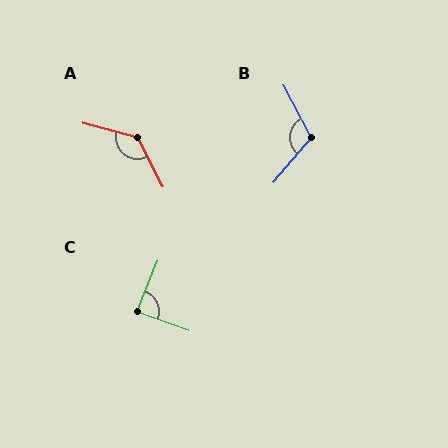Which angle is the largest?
A, at approximately 132 degrees.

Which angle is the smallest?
C, at approximately 88 degrees.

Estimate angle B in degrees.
Approximately 112 degrees.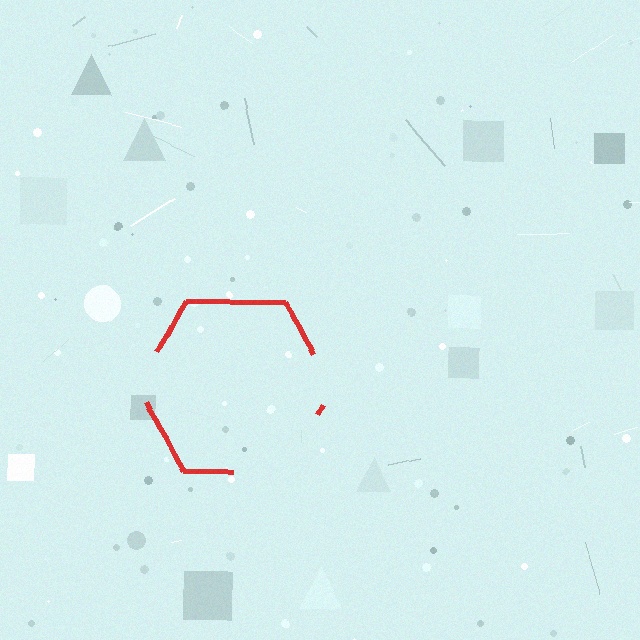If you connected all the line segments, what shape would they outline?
They would outline a hexagon.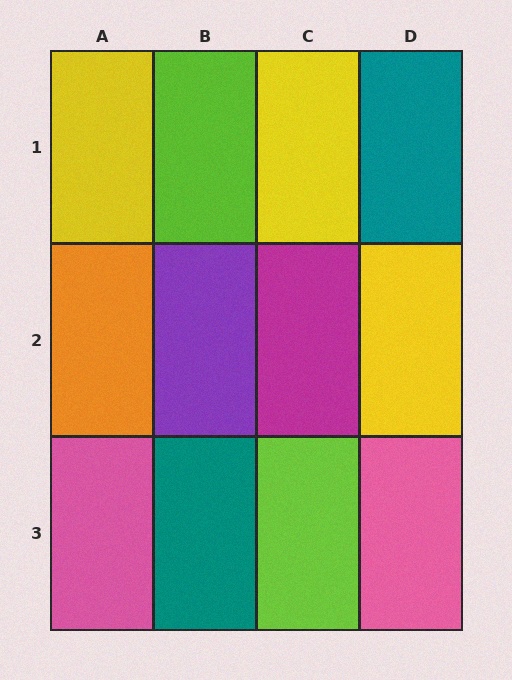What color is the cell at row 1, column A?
Yellow.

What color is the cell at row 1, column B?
Lime.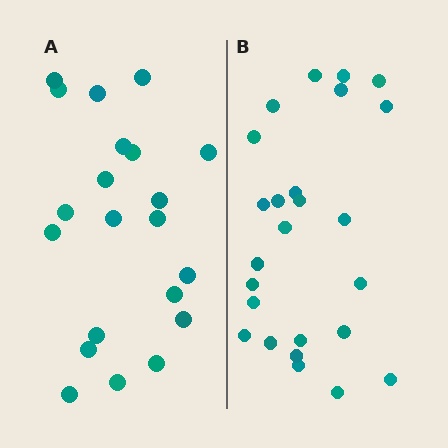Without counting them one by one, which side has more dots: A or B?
Region B (the right region) has more dots.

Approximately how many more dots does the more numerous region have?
Region B has about 4 more dots than region A.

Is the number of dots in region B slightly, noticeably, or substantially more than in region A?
Region B has only slightly more — the two regions are fairly close. The ratio is roughly 1.2 to 1.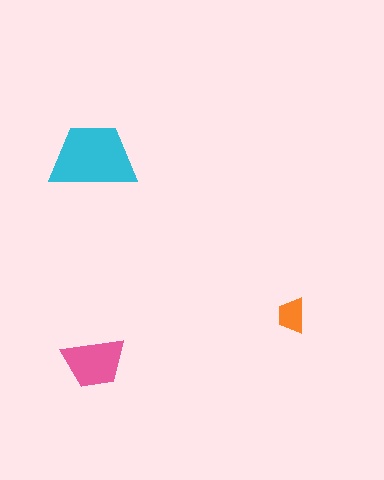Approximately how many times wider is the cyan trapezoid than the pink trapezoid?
About 1.5 times wider.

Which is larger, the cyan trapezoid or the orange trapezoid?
The cyan one.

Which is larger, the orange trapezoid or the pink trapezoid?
The pink one.